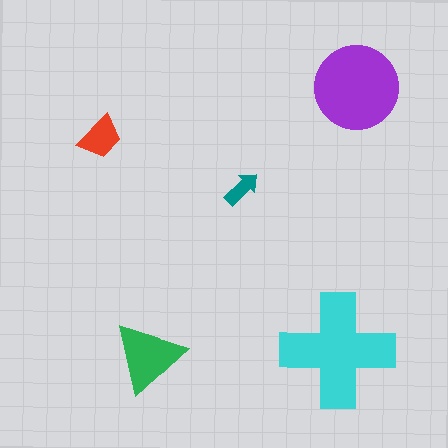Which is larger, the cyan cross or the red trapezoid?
The cyan cross.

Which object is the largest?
The cyan cross.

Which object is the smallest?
The teal arrow.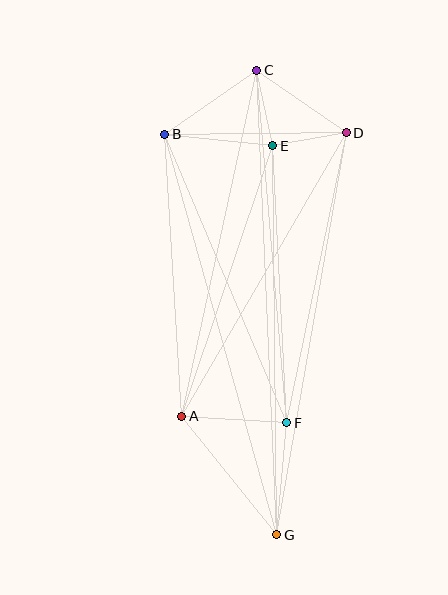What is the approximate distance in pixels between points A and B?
The distance between A and B is approximately 283 pixels.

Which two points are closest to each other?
Points D and E are closest to each other.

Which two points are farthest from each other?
Points C and G are farthest from each other.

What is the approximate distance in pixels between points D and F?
The distance between D and F is approximately 296 pixels.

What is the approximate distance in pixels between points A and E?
The distance between A and E is approximately 286 pixels.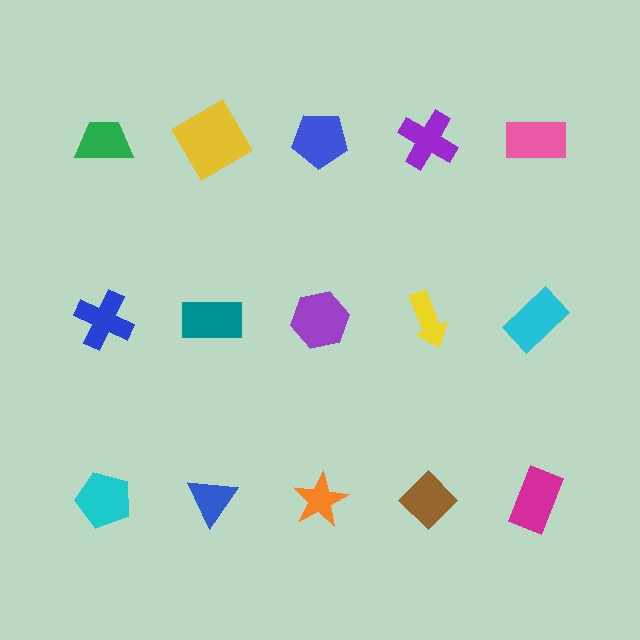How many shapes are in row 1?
5 shapes.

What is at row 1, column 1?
A green trapezoid.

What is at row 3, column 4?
A brown diamond.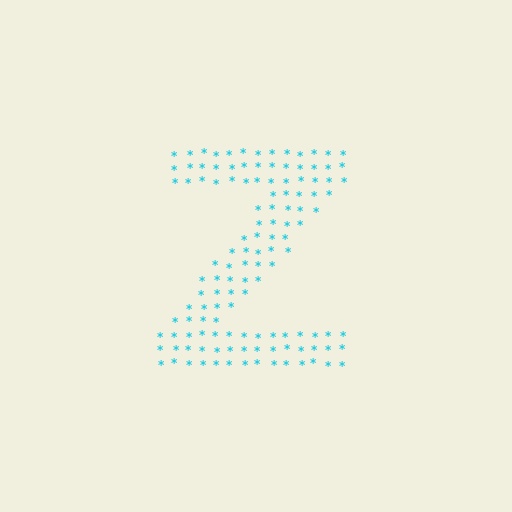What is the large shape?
The large shape is the letter Z.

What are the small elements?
The small elements are asterisks.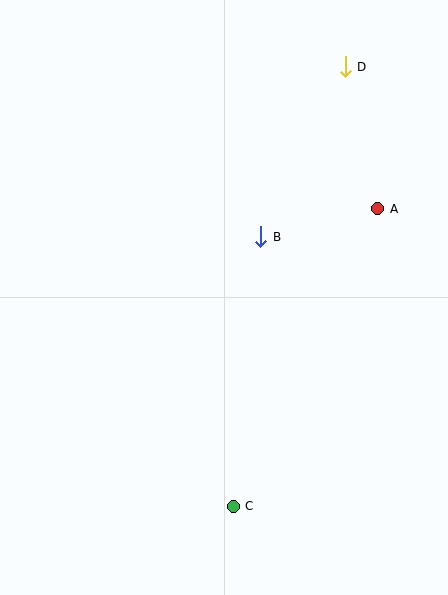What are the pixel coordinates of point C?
Point C is at (233, 506).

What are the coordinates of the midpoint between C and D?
The midpoint between C and D is at (289, 286).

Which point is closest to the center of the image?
Point B at (261, 237) is closest to the center.